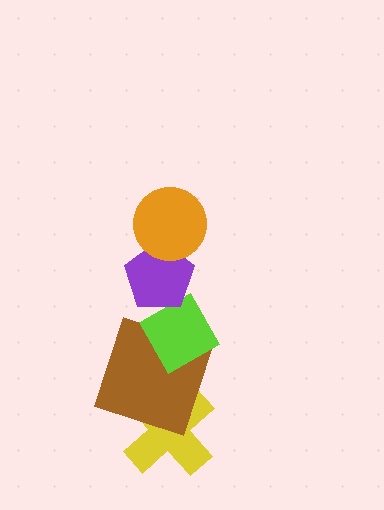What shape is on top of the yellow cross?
The brown square is on top of the yellow cross.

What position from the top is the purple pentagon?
The purple pentagon is 2nd from the top.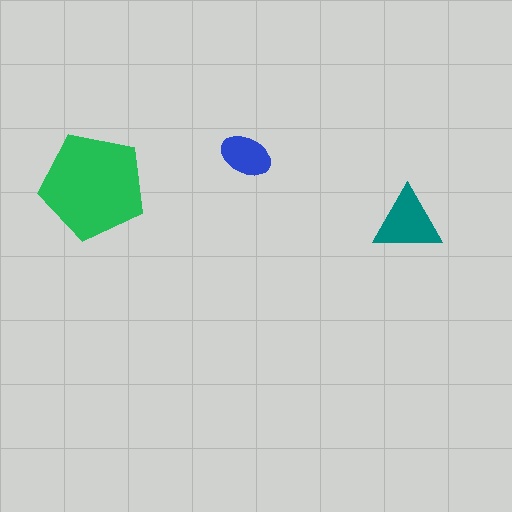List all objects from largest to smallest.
The green pentagon, the teal triangle, the blue ellipse.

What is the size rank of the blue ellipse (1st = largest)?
3rd.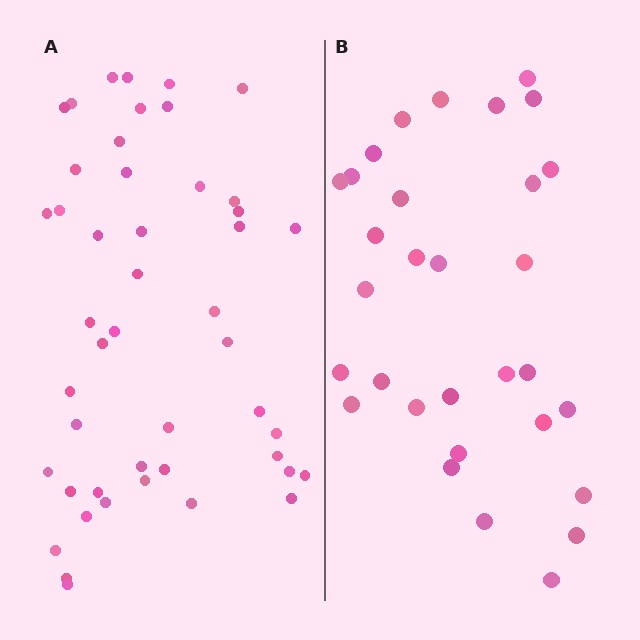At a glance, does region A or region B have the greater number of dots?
Region A (the left region) has more dots.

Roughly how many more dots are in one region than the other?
Region A has approximately 15 more dots than region B.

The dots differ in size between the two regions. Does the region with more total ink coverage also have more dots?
No. Region B has more total ink coverage because its dots are larger, but region A actually contains more individual dots. Total area can be misleading — the number of items is what matters here.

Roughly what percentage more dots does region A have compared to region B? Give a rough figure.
About 50% more.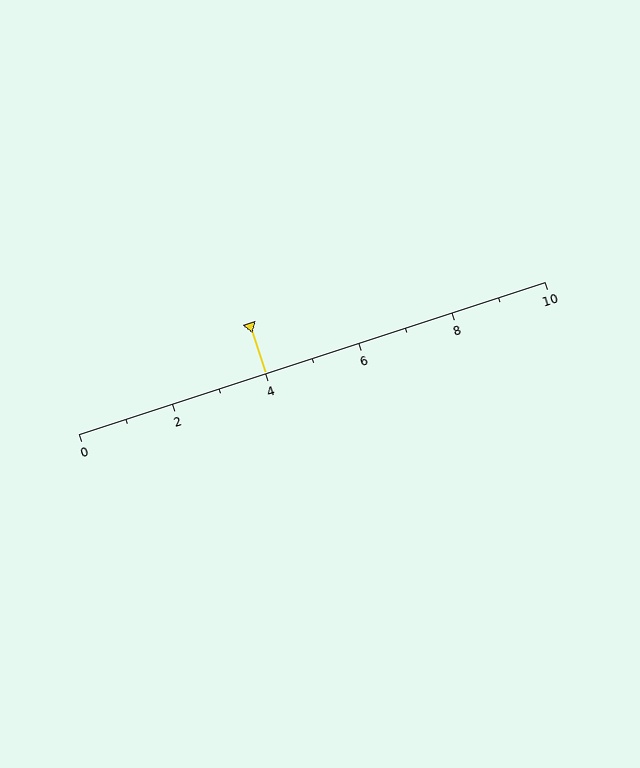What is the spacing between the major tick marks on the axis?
The major ticks are spaced 2 apart.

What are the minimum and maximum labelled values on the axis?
The axis runs from 0 to 10.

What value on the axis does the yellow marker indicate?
The marker indicates approximately 4.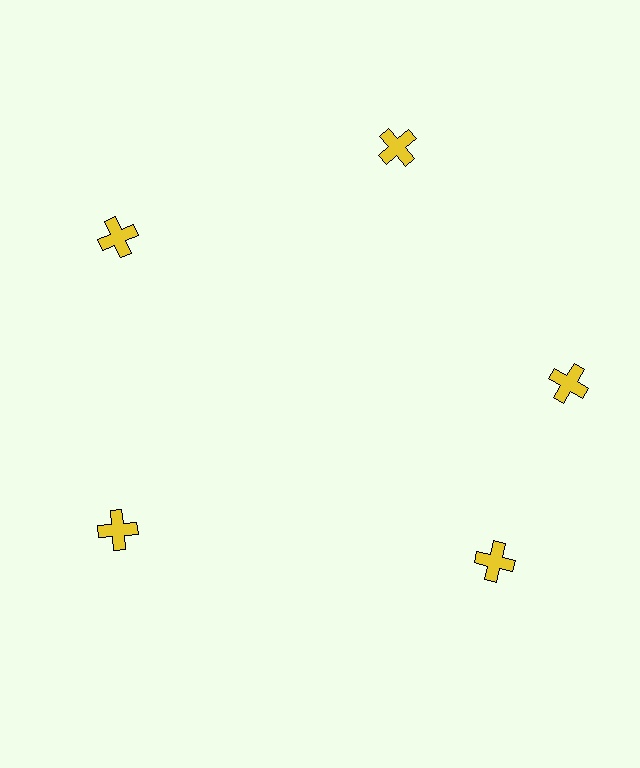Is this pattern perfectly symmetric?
No. The 5 yellow crosses are arranged in a ring, but one element near the 5 o'clock position is rotated out of alignment along the ring, breaking the 5-fold rotational symmetry.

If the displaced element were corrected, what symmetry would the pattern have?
It would have 5-fold rotational symmetry — the pattern would map onto itself every 72 degrees.